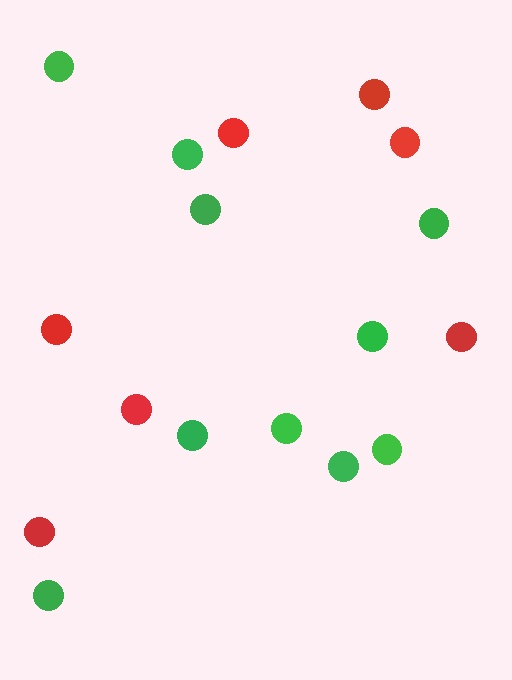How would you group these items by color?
There are 2 groups: one group of red circles (7) and one group of green circles (10).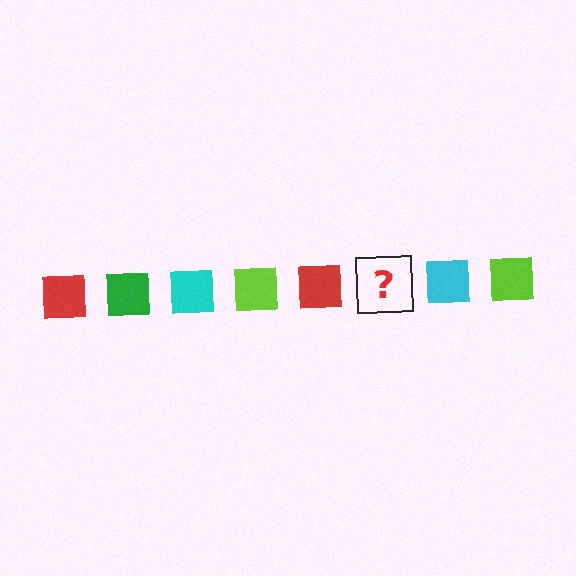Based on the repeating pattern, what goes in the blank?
The blank should be a green square.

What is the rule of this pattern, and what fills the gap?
The rule is that the pattern cycles through red, green, cyan, lime squares. The gap should be filled with a green square.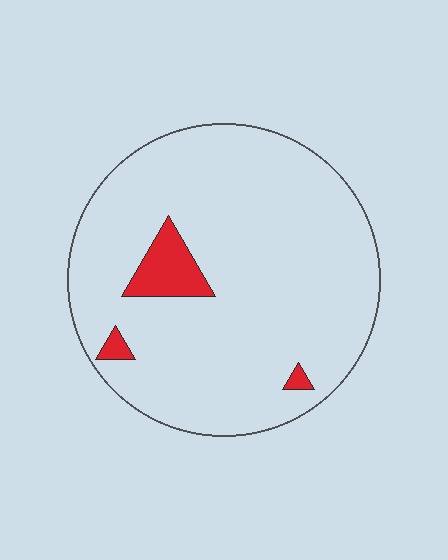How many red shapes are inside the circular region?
3.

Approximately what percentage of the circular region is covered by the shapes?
Approximately 5%.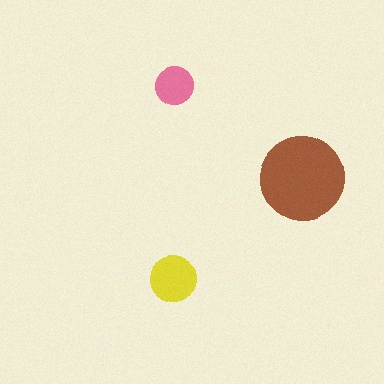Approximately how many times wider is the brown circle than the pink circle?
About 2 times wider.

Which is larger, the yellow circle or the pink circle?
The yellow one.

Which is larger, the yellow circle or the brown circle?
The brown one.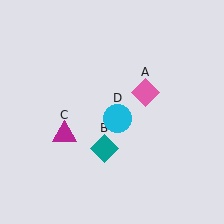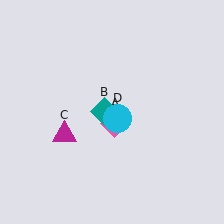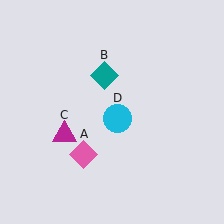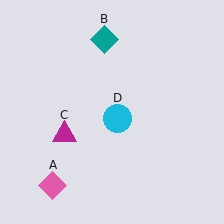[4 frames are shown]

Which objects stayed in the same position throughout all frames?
Magenta triangle (object C) and cyan circle (object D) remained stationary.